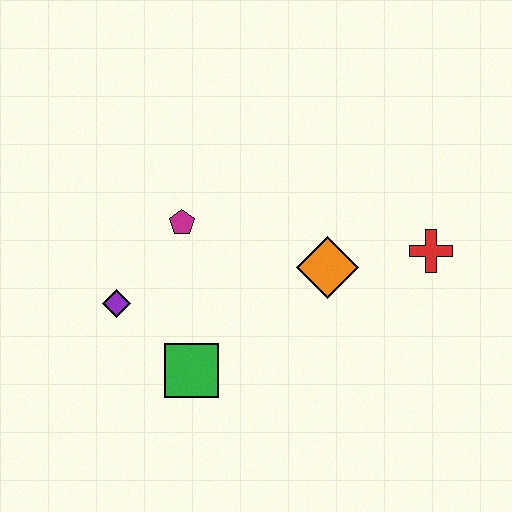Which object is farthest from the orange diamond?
The purple diamond is farthest from the orange diamond.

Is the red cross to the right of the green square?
Yes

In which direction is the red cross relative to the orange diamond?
The red cross is to the right of the orange diamond.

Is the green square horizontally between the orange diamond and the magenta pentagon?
Yes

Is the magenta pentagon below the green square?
No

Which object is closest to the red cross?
The orange diamond is closest to the red cross.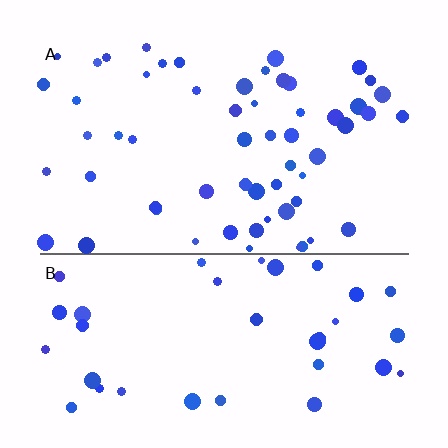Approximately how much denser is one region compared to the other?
Approximately 1.5× — region A over region B.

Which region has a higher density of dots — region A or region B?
A (the top).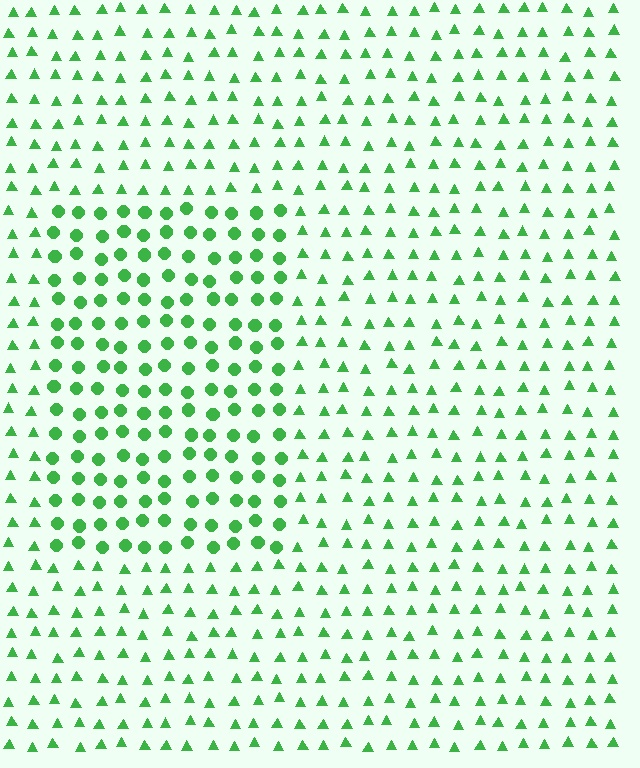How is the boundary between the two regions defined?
The boundary is defined by a change in element shape: circles inside vs. triangles outside. All elements share the same color and spacing.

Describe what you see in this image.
The image is filled with small green elements arranged in a uniform grid. A rectangle-shaped region contains circles, while the surrounding area contains triangles. The boundary is defined purely by the change in element shape.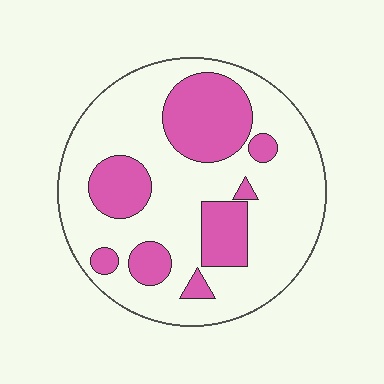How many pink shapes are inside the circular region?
8.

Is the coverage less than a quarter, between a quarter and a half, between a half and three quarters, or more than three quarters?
Between a quarter and a half.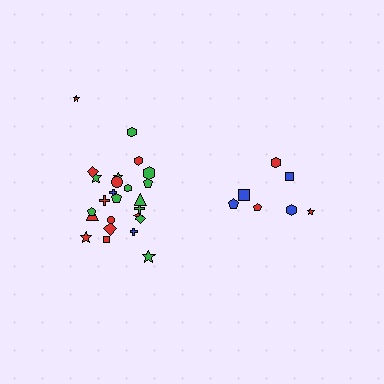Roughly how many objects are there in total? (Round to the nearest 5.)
Roughly 30 objects in total.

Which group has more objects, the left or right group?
The left group.